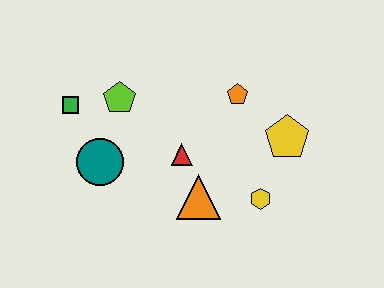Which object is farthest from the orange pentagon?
The green square is farthest from the orange pentagon.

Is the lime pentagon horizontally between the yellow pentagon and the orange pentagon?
No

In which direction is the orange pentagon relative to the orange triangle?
The orange pentagon is above the orange triangle.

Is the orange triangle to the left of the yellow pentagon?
Yes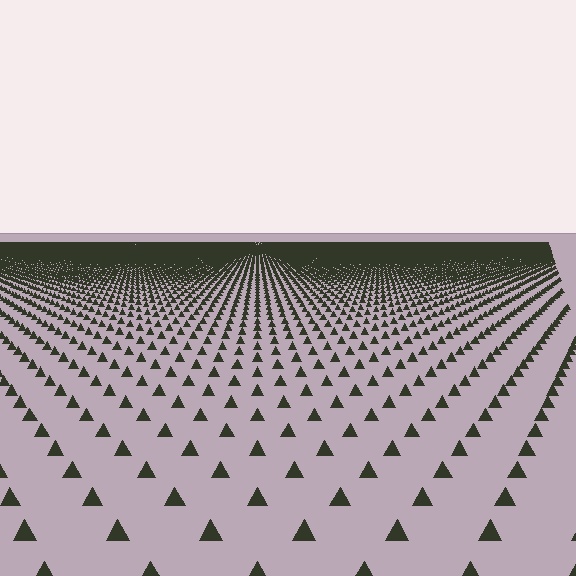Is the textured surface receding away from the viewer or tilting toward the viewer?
The surface is receding away from the viewer. Texture elements get smaller and denser toward the top.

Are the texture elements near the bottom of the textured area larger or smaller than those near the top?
Larger. Near the bottom, elements are closer to the viewer and appear at a bigger on-screen size.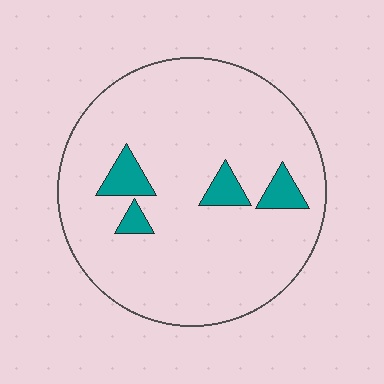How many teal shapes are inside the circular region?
4.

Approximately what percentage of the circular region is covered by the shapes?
Approximately 10%.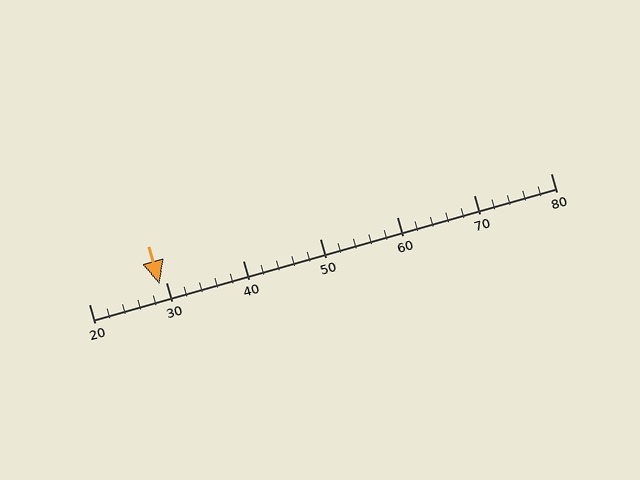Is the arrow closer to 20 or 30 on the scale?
The arrow is closer to 30.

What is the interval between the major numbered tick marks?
The major tick marks are spaced 10 units apart.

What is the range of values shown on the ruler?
The ruler shows values from 20 to 80.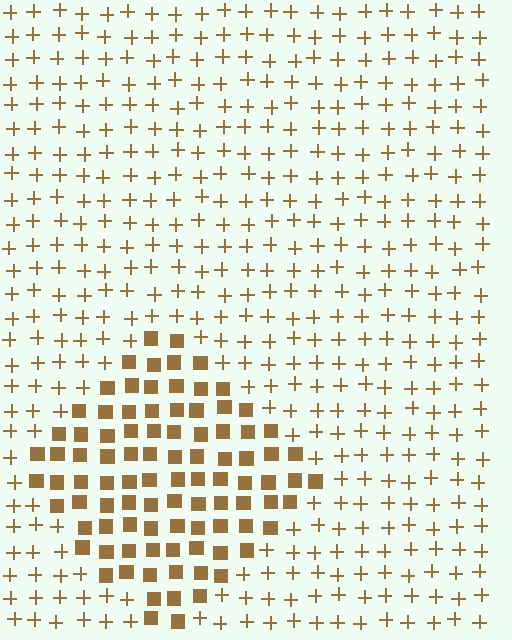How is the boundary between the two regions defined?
The boundary is defined by a change in element shape: squares inside vs. plus signs outside. All elements share the same color and spacing.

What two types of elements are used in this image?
The image uses squares inside the diamond region and plus signs outside it.